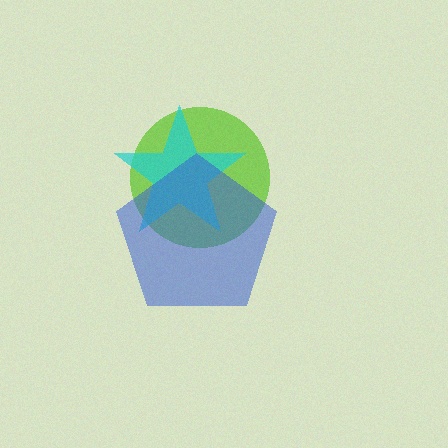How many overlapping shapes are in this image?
There are 3 overlapping shapes in the image.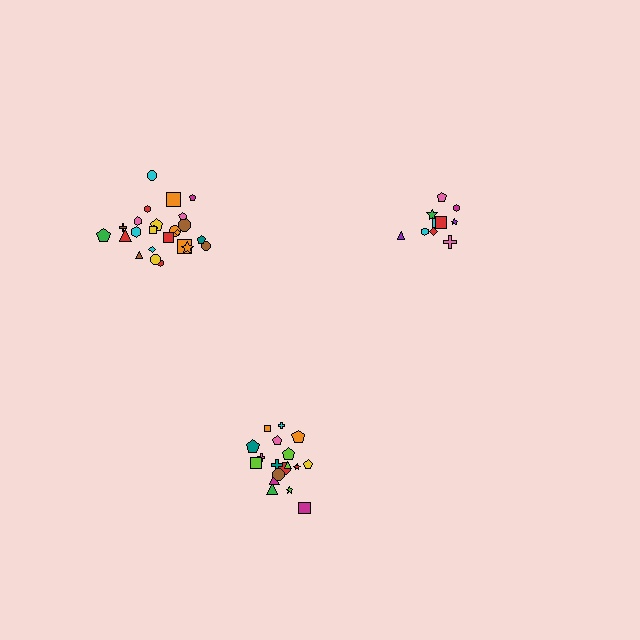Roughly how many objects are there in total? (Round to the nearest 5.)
Roughly 55 objects in total.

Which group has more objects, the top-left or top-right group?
The top-left group.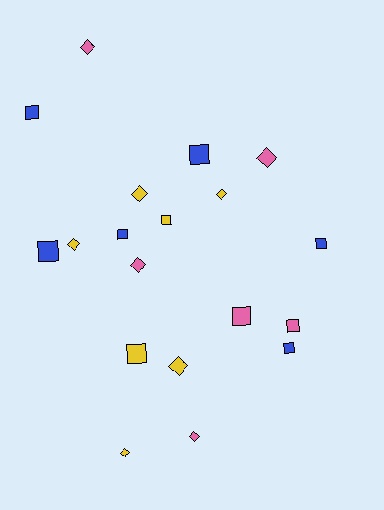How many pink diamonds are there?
There are 4 pink diamonds.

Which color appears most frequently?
Yellow, with 7 objects.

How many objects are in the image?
There are 19 objects.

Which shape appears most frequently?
Square, with 10 objects.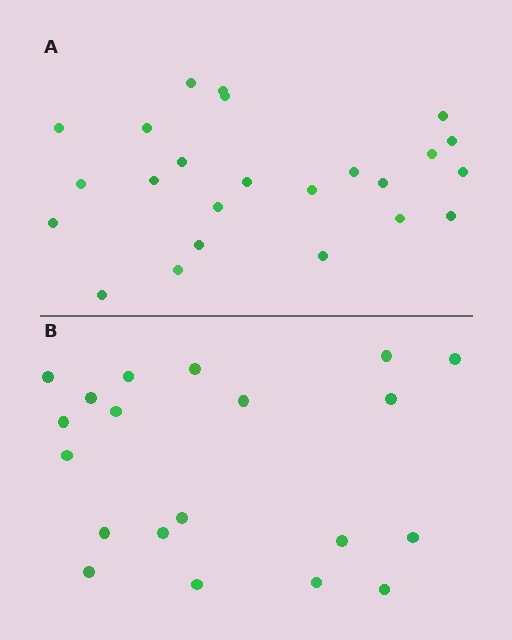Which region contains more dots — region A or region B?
Region A (the top region) has more dots.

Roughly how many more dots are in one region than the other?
Region A has about 4 more dots than region B.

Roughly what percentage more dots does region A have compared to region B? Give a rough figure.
About 20% more.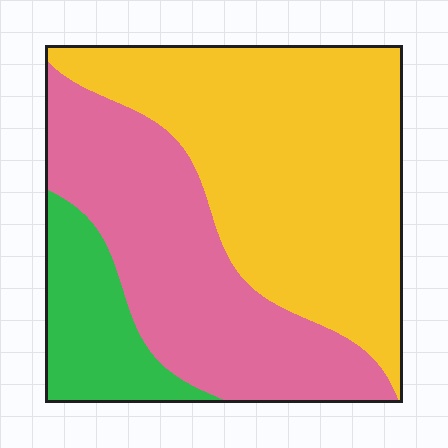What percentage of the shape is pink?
Pink takes up about three eighths (3/8) of the shape.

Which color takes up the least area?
Green, at roughly 15%.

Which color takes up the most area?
Yellow, at roughly 50%.